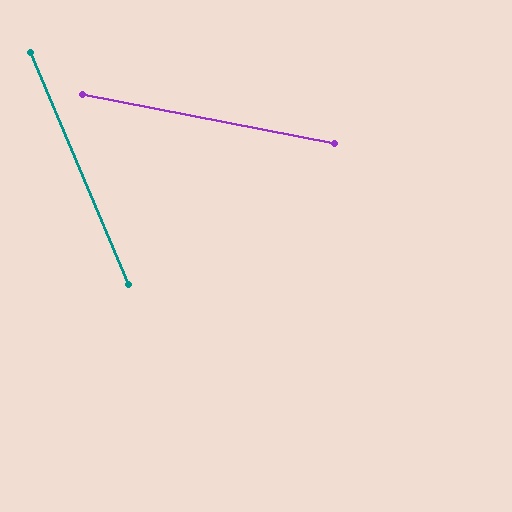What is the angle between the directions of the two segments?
Approximately 56 degrees.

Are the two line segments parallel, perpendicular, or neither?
Neither parallel nor perpendicular — they differ by about 56°.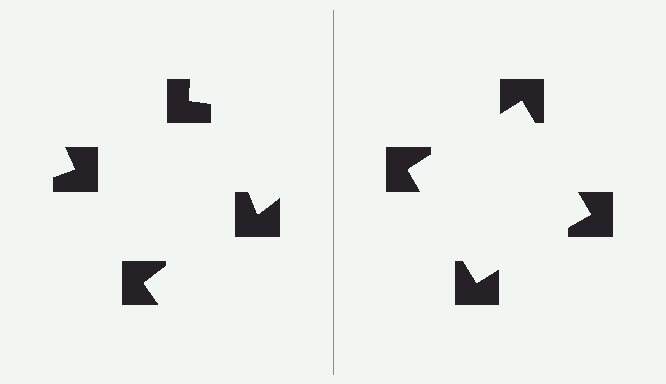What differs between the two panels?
The notched squares are positioned identically on both sides; only the wedge orientations differ. On the right they align to a square; on the left they are misaligned.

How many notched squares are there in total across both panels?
8 — 4 on each side.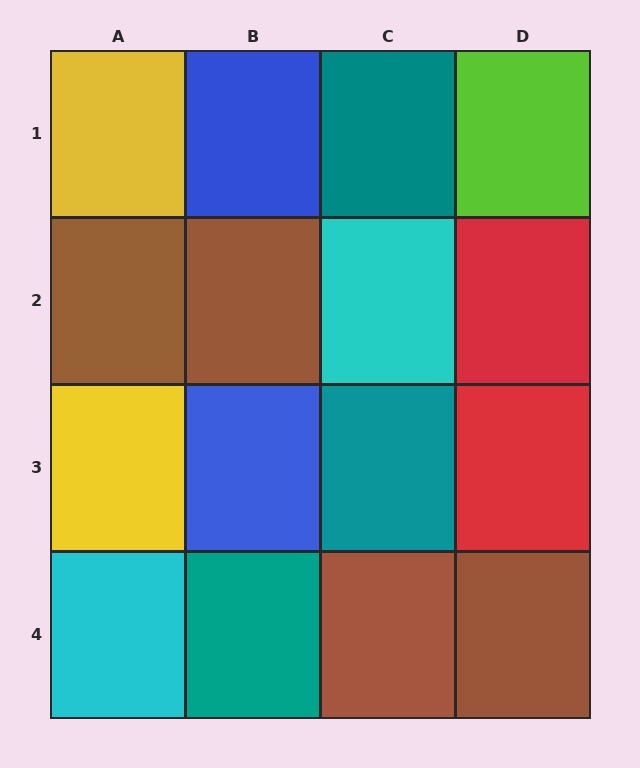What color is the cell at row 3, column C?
Teal.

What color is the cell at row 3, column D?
Red.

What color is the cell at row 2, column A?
Brown.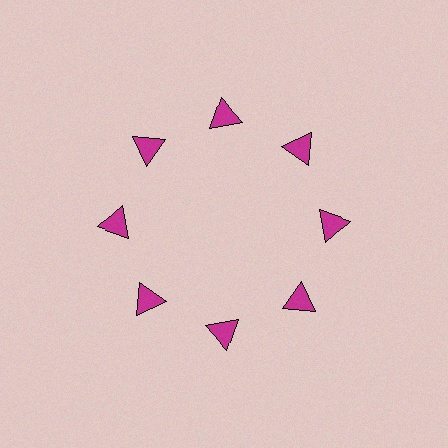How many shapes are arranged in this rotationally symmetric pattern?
There are 8 shapes, arranged in 8 groups of 1.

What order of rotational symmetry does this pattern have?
This pattern has 8-fold rotational symmetry.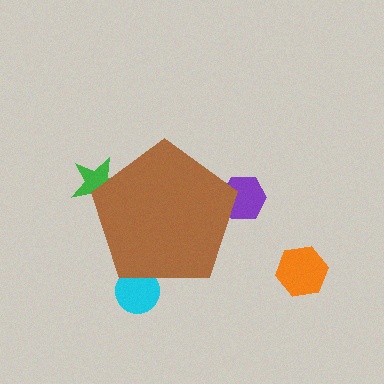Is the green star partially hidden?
Yes, the green star is partially hidden behind the brown pentagon.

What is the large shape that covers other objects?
A brown pentagon.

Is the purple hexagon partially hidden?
Yes, the purple hexagon is partially hidden behind the brown pentagon.